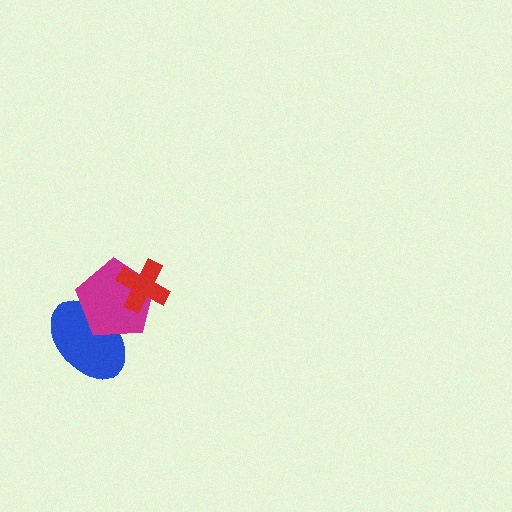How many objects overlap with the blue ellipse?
1 object overlaps with the blue ellipse.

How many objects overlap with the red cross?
1 object overlaps with the red cross.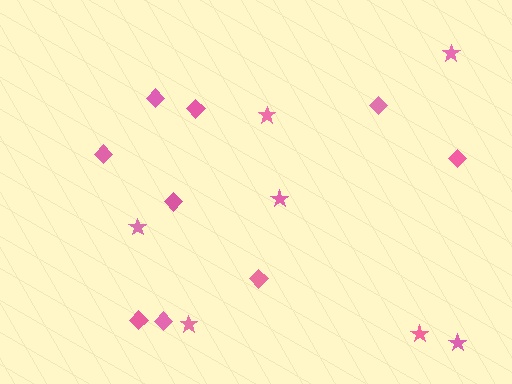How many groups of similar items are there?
There are 2 groups: one group of stars (7) and one group of diamonds (9).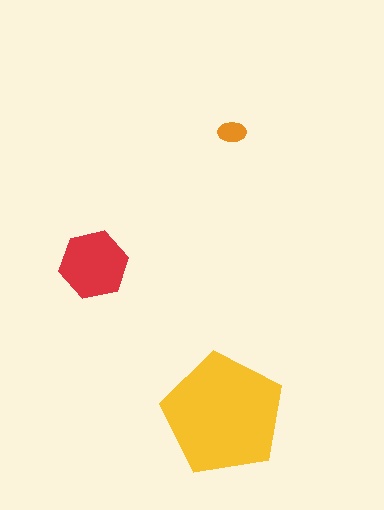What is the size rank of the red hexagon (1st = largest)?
2nd.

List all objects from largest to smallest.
The yellow pentagon, the red hexagon, the orange ellipse.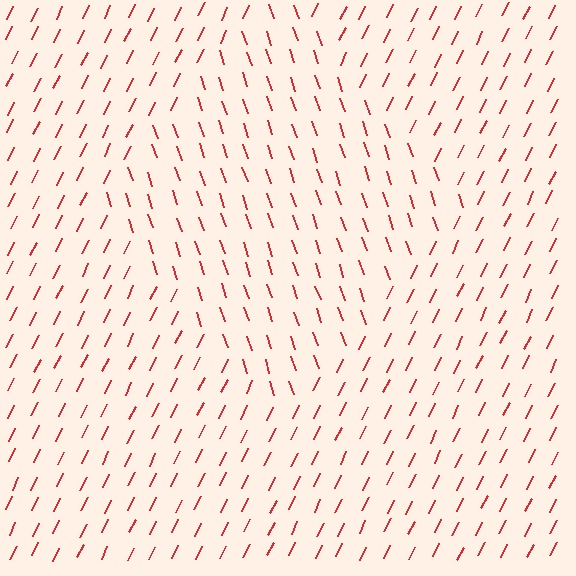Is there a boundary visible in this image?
Yes, there is a texture boundary formed by a change in line orientation.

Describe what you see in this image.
The image is filled with small red line segments. A diamond region in the image has lines oriented differently from the surrounding lines, creating a visible texture boundary.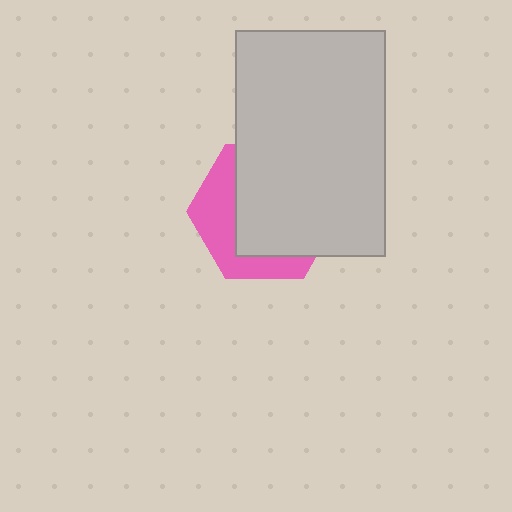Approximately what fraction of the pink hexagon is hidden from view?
Roughly 64% of the pink hexagon is hidden behind the light gray rectangle.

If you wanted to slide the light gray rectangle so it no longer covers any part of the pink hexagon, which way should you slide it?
Slide it toward the upper-right — that is the most direct way to separate the two shapes.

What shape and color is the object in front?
The object in front is a light gray rectangle.